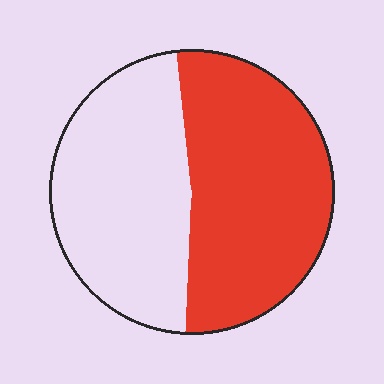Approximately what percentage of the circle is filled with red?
Approximately 55%.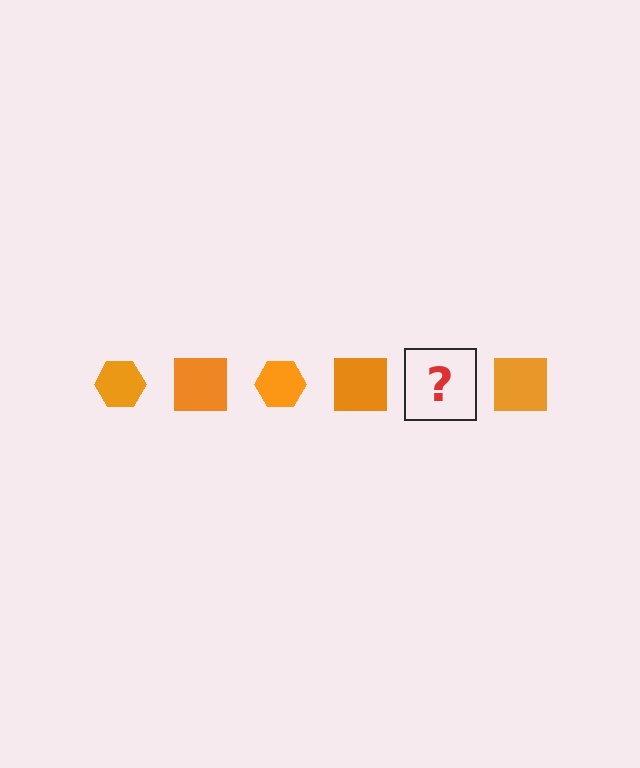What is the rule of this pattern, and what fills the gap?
The rule is that the pattern cycles through hexagon, square shapes in orange. The gap should be filled with an orange hexagon.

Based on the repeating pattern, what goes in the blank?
The blank should be an orange hexagon.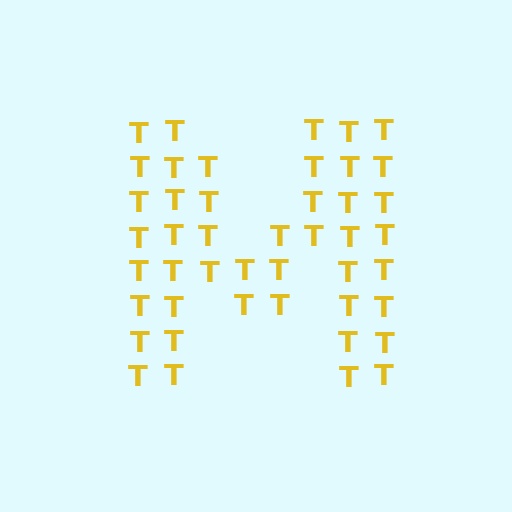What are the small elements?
The small elements are letter T's.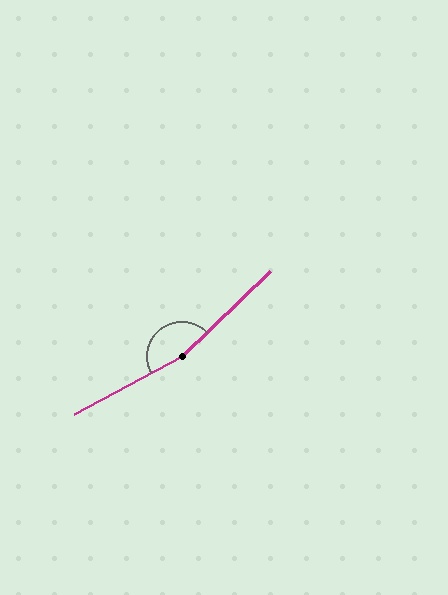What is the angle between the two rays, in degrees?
Approximately 164 degrees.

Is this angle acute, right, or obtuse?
It is obtuse.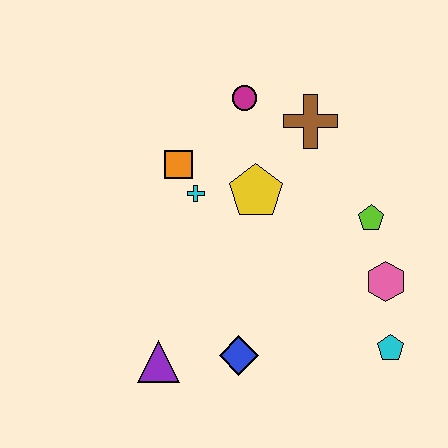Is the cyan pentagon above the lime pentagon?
No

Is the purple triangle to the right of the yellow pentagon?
No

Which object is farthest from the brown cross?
The purple triangle is farthest from the brown cross.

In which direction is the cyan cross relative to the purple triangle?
The cyan cross is above the purple triangle.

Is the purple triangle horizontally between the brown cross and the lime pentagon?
No